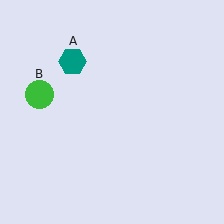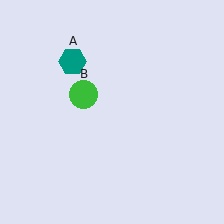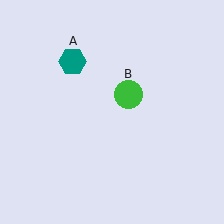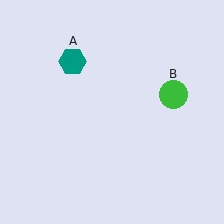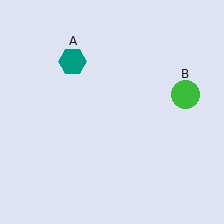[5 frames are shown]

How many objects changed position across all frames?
1 object changed position: green circle (object B).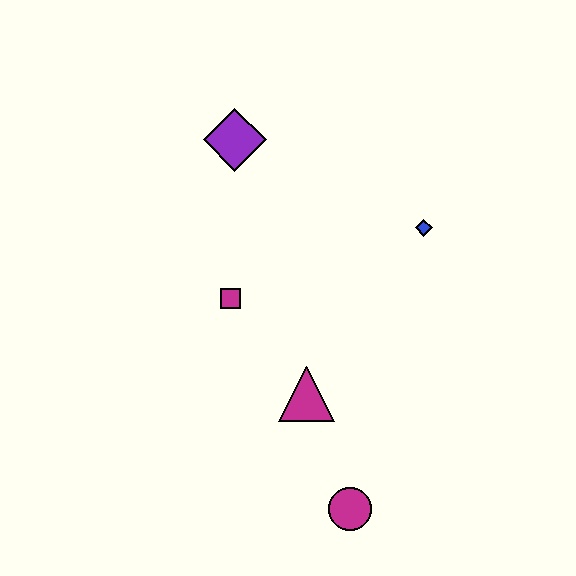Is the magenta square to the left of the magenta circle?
Yes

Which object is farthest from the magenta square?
The magenta circle is farthest from the magenta square.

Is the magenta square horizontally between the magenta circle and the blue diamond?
No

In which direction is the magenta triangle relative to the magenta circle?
The magenta triangle is above the magenta circle.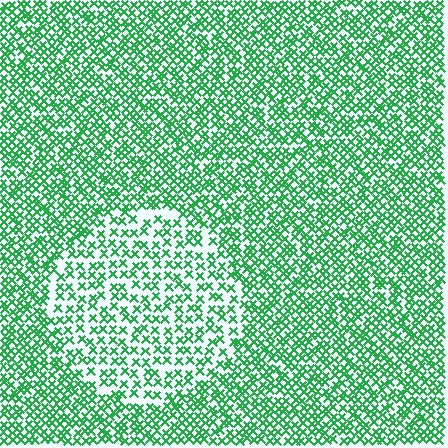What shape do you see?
I see a circle.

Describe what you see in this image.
The image contains small green elements arranged at two different densities. A circle-shaped region is visible where the elements are less densely packed than the surrounding area.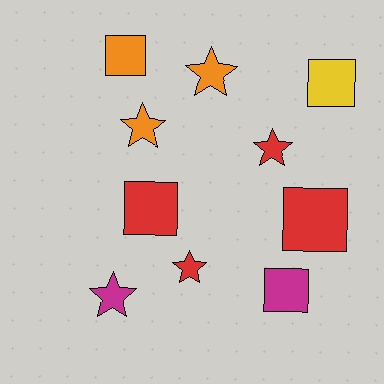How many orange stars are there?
There are 2 orange stars.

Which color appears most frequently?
Red, with 4 objects.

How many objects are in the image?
There are 10 objects.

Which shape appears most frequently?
Star, with 5 objects.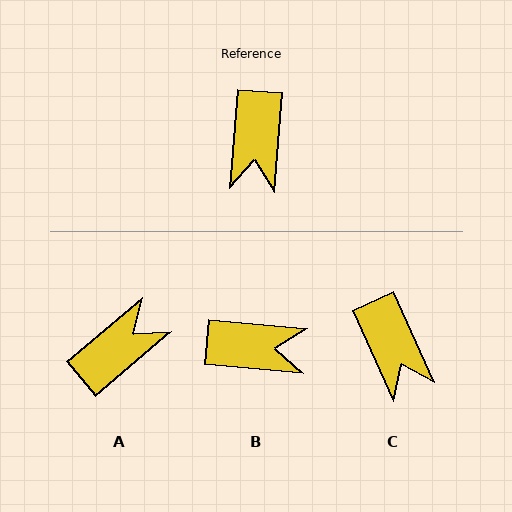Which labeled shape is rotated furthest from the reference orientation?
A, about 135 degrees away.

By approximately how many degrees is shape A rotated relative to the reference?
Approximately 135 degrees counter-clockwise.